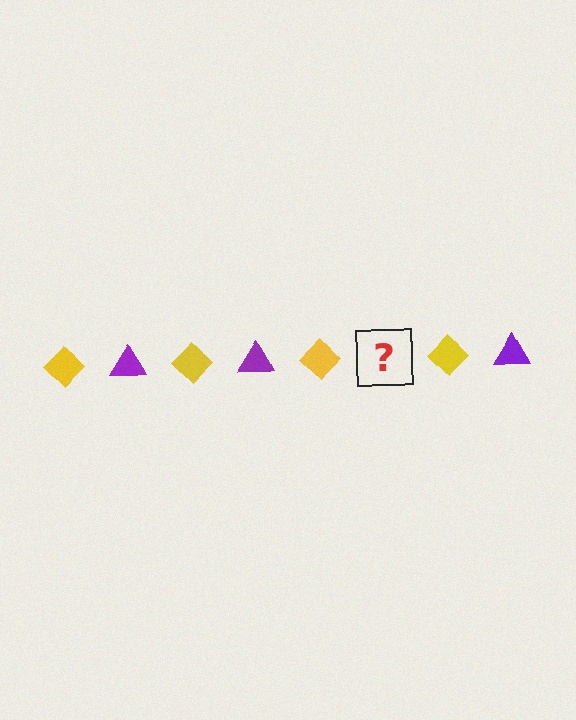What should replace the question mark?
The question mark should be replaced with a purple triangle.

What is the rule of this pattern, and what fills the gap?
The rule is that the pattern alternates between yellow diamond and purple triangle. The gap should be filled with a purple triangle.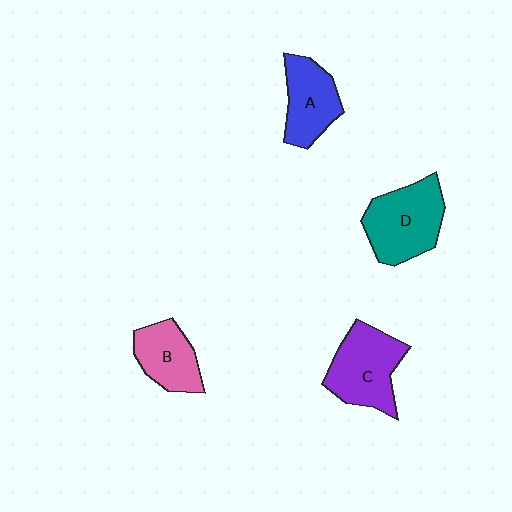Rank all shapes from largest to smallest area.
From largest to smallest: D (teal), C (purple), A (blue), B (pink).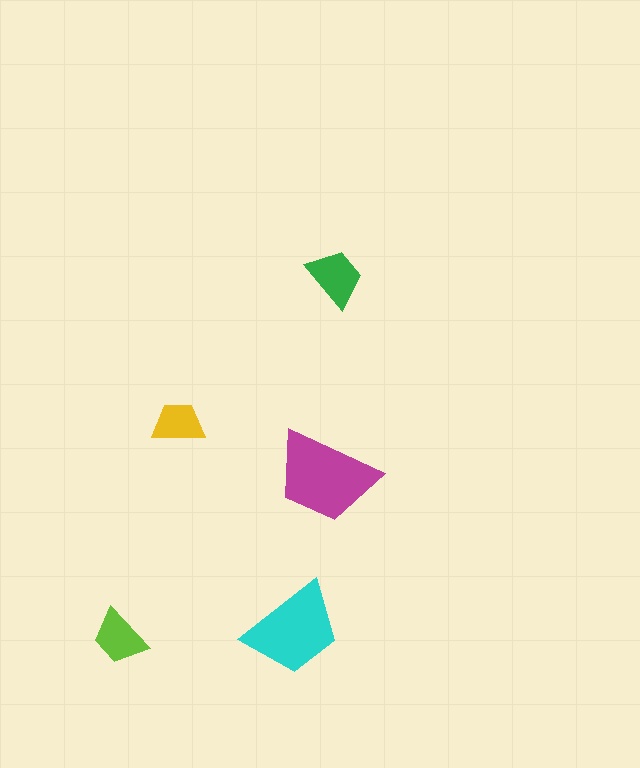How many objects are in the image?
There are 5 objects in the image.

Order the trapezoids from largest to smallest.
the magenta one, the cyan one, the green one, the lime one, the yellow one.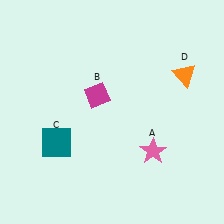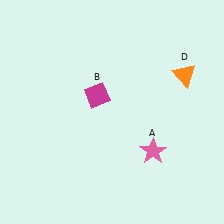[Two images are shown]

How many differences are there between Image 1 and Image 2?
There is 1 difference between the two images.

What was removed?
The teal square (C) was removed in Image 2.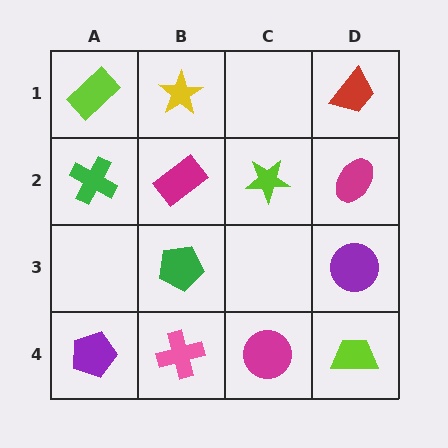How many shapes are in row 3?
2 shapes.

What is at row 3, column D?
A purple circle.